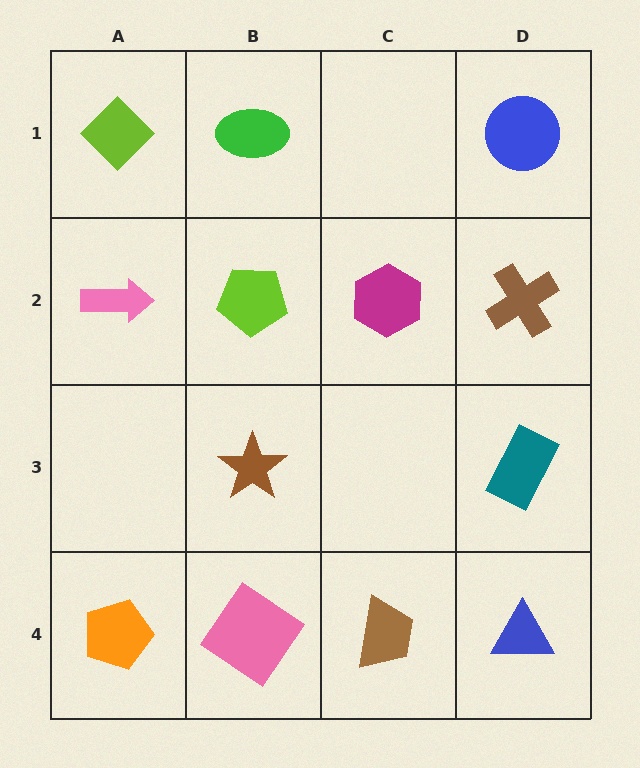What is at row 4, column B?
A pink diamond.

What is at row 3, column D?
A teal rectangle.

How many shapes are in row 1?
3 shapes.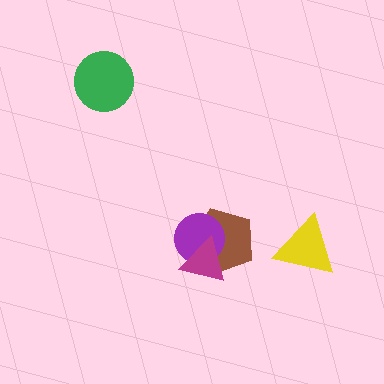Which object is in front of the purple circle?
The magenta triangle is in front of the purple circle.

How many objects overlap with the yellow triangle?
0 objects overlap with the yellow triangle.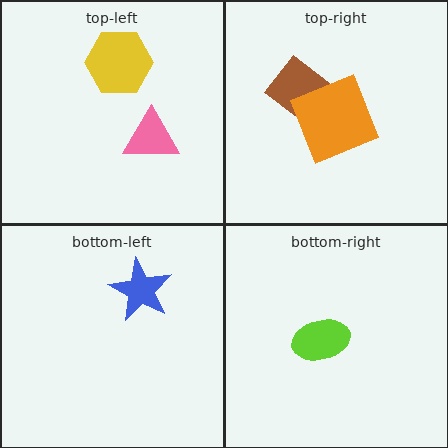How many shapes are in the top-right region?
2.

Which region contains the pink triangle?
The top-left region.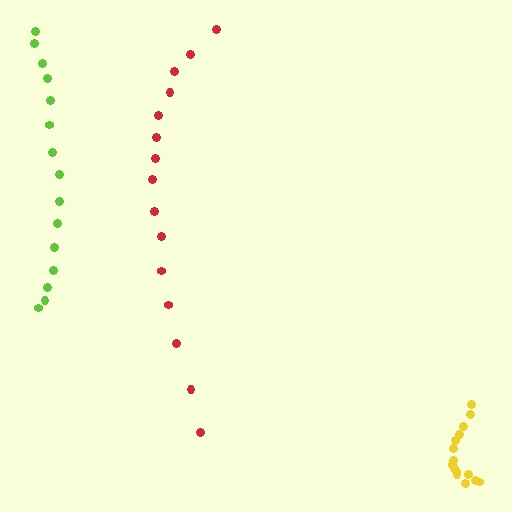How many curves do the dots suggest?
There are 3 distinct paths.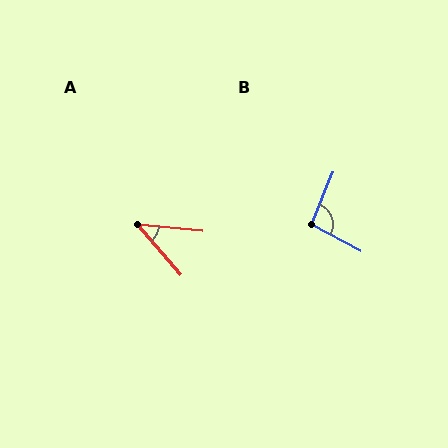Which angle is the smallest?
A, at approximately 44 degrees.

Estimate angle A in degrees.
Approximately 44 degrees.